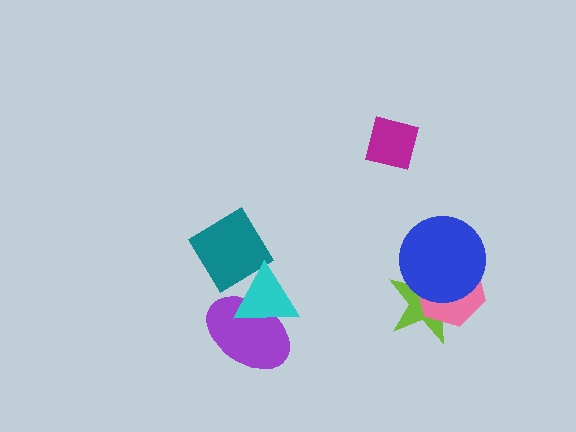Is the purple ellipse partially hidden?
Yes, it is partially covered by another shape.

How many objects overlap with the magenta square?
0 objects overlap with the magenta square.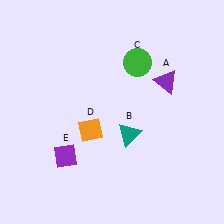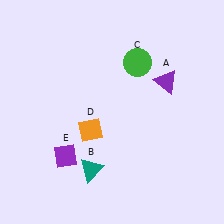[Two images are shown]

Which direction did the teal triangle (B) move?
The teal triangle (B) moved left.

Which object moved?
The teal triangle (B) moved left.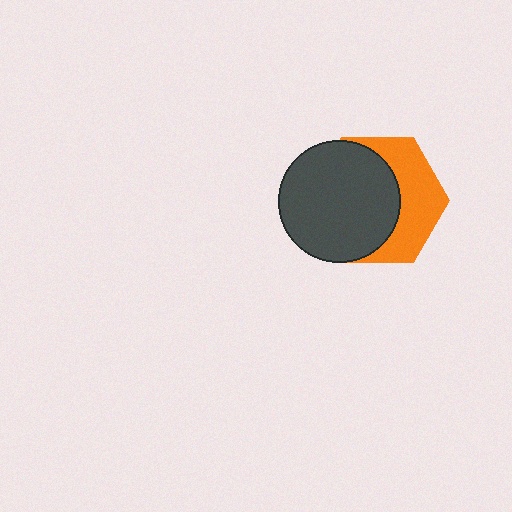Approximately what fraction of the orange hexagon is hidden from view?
Roughly 58% of the orange hexagon is hidden behind the dark gray circle.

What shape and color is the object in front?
The object in front is a dark gray circle.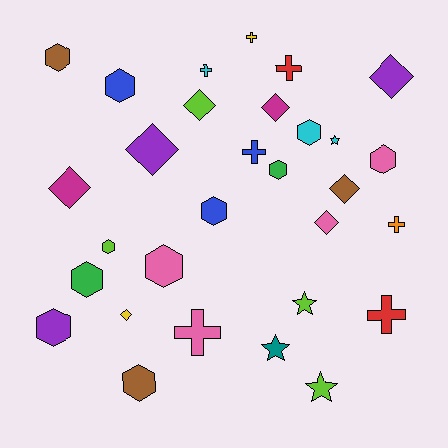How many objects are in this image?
There are 30 objects.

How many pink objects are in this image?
There are 4 pink objects.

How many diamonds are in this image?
There are 8 diamonds.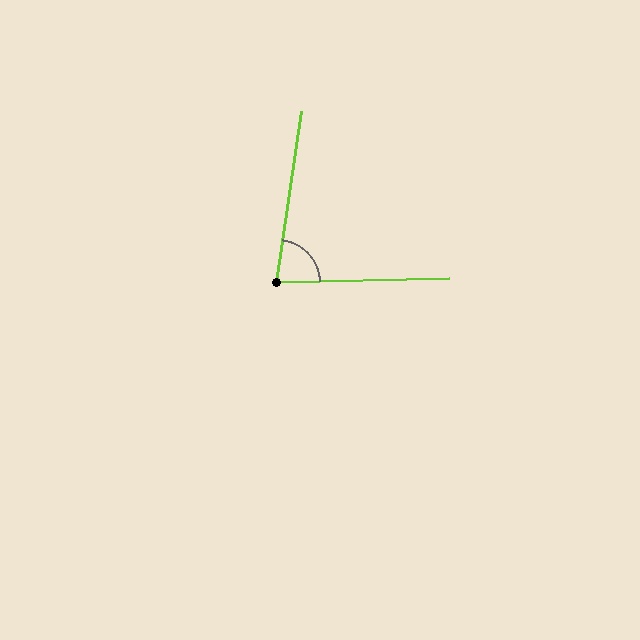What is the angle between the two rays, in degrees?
Approximately 80 degrees.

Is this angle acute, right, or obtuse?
It is acute.